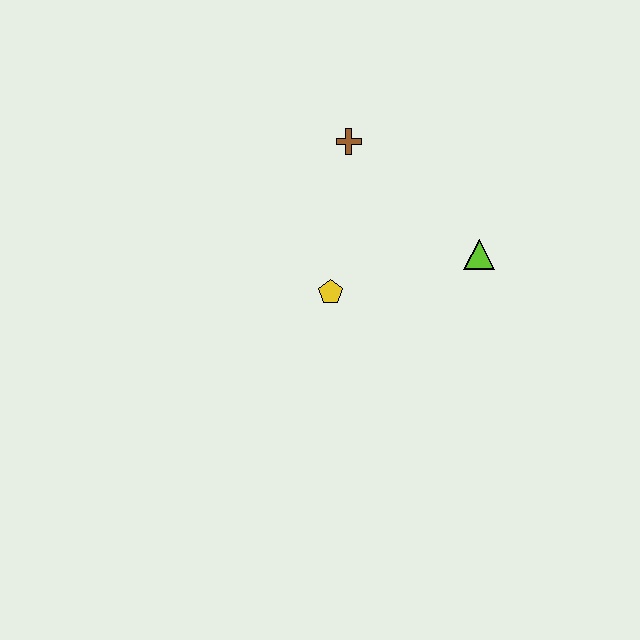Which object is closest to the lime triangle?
The yellow pentagon is closest to the lime triangle.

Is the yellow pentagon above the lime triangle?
No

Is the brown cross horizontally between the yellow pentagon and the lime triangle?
Yes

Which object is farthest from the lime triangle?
The brown cross is farthest from the lime triangle.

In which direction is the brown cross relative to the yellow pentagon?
The brown cross is above the yellow pentagon.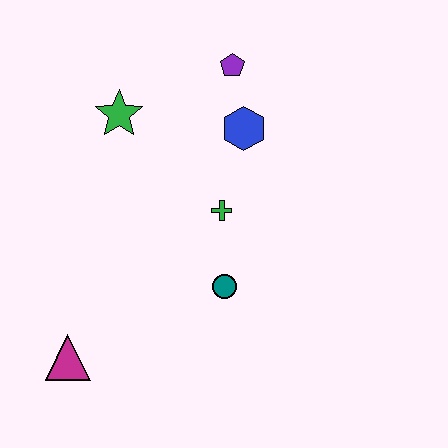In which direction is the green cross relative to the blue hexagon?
The green cross is below the blue hexagon.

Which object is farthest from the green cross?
The magenta triangle is farthest from the green cross.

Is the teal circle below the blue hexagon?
Yes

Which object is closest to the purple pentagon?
The blue hexagon is closest to the purple pentagon.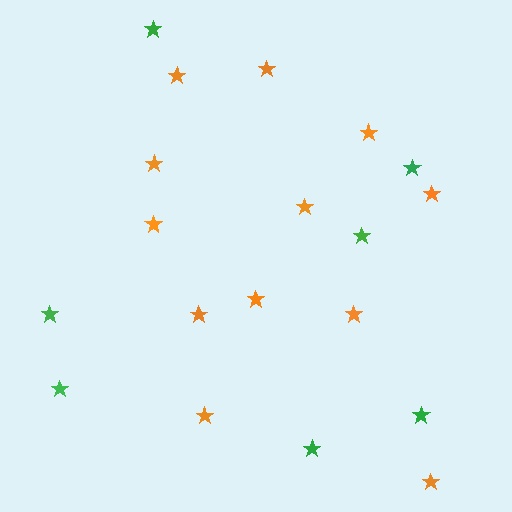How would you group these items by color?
There are 2 groups: one group of green stars (7) and one group of orange stars (12).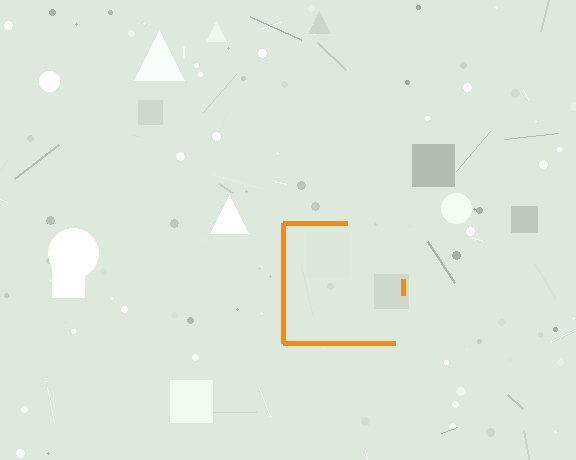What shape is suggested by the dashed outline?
The dashed outline suggests a square.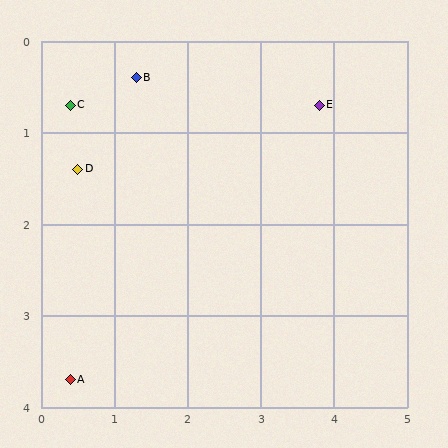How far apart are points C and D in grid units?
Points C and D are about 0.7 grid units apart.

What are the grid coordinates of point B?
Point B is at approximately (1.3, 0.4).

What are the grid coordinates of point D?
Point D is at approximately (0.5, 1.4).